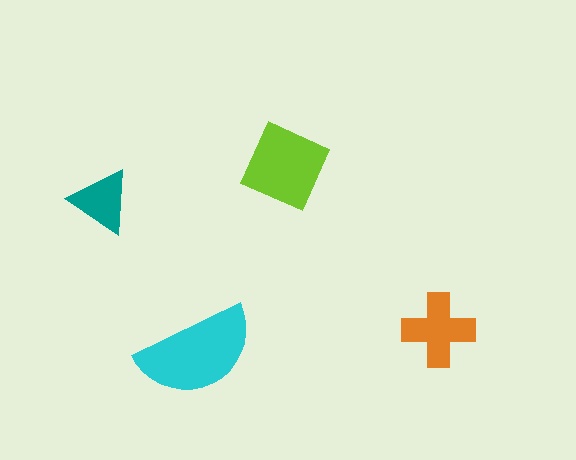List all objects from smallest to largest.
The teal triangle, the orange cross, the lime diamond, the cyan semicircle.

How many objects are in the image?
There are 4 objects in the image.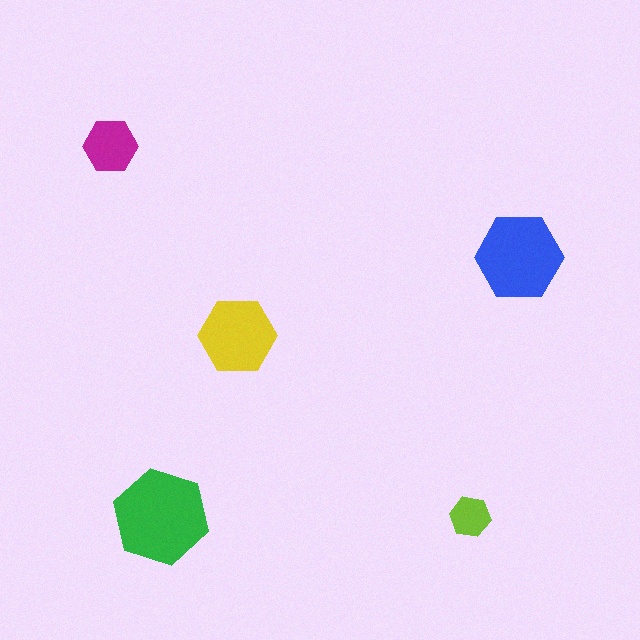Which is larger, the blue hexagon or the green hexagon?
The green one.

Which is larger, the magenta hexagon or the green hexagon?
The green one.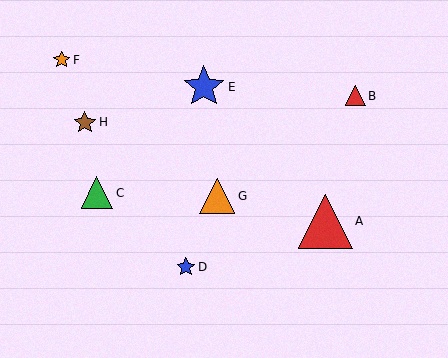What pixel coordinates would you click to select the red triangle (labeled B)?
Click at (355, 96) to select the red triangle B.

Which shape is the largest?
The red triangle (labeled A) is the largest.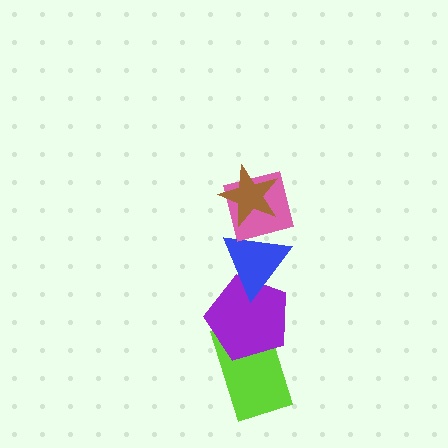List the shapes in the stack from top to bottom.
From top to bottom: the brown star, the pink square, the blue triangle, the purple pentagon, the lime rectangle.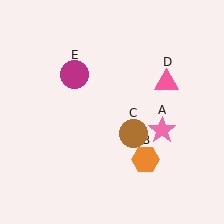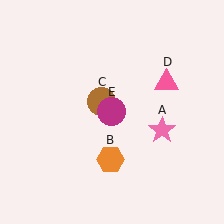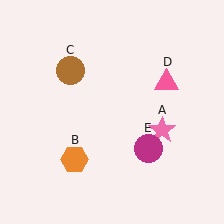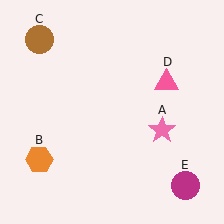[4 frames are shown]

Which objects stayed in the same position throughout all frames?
Pink star (object A) and pink triangle (object D) remained stationary.